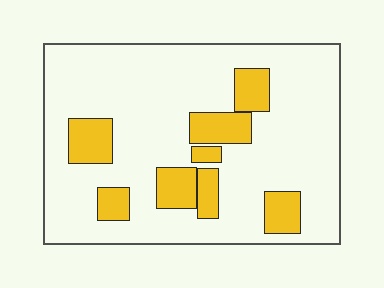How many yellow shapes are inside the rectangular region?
8.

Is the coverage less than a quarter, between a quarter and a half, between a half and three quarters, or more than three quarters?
Less than a quarter.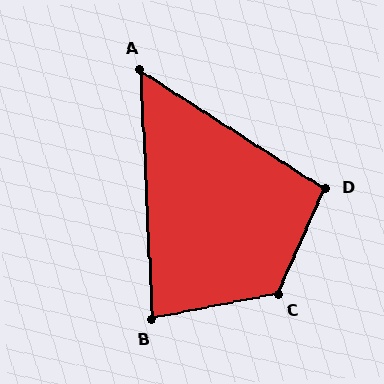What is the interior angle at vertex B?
Approximately 81 degrees (acute).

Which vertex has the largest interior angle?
C, at approximately 125 degrees.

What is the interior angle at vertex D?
Approximately 99 degrees (obtuse).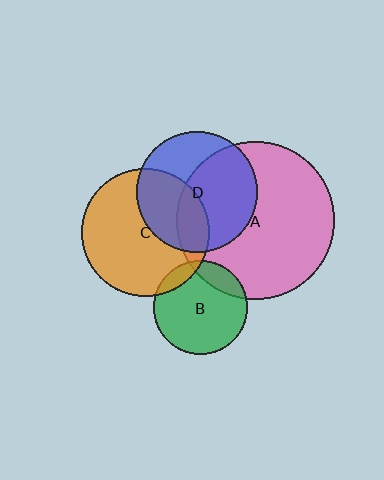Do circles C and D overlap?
Yes.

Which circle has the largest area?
Circle A (pink).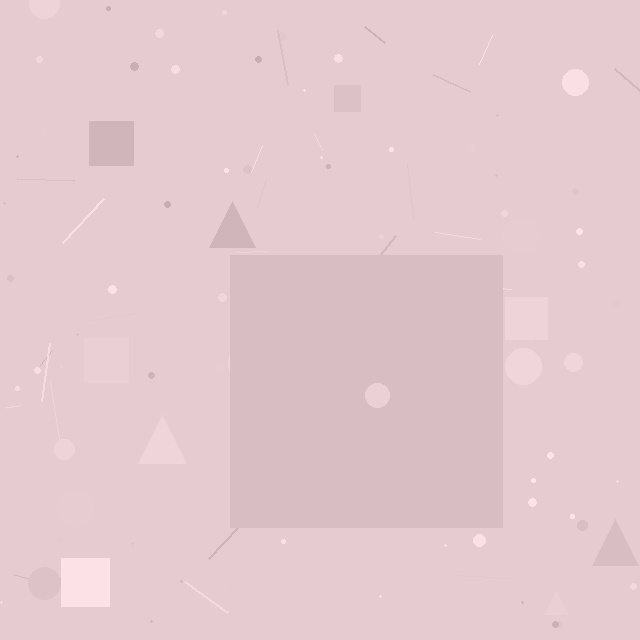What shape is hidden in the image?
A square is hidden in the image.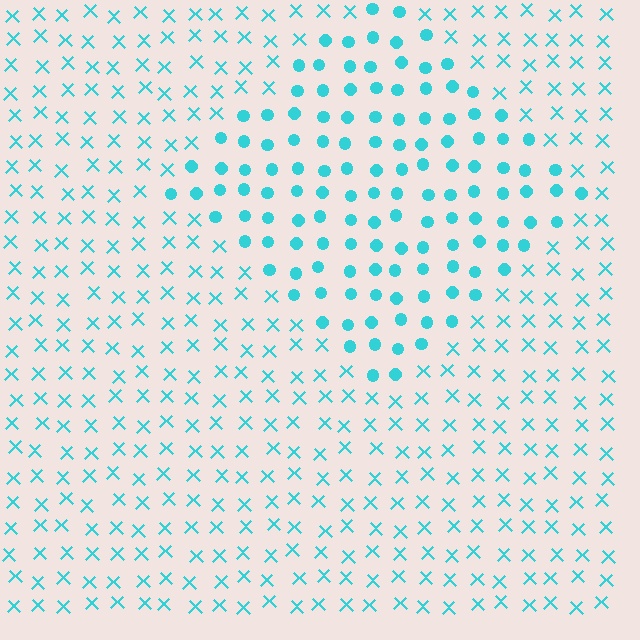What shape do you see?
I see a diamond.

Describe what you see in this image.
The image is filled with small cyan elements arranged in a uniform grid. A diamond-shaped region contains circles, while the surrounding area contains X marks. The boundary is defined purely by the change in element shape.